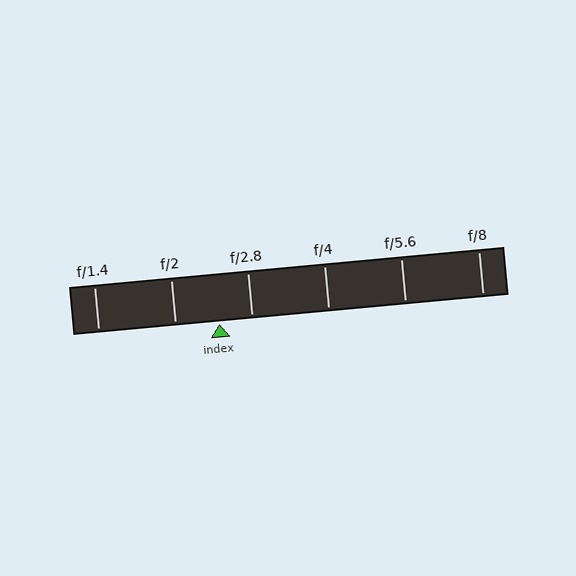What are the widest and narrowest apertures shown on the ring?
The widest aperture shown is f/1.4 and the narrowest is f/8.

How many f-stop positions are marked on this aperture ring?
There are 6 f-stop positions marked.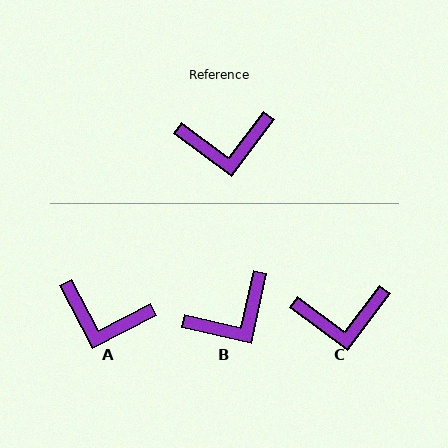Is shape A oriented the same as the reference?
No, it is off by about 26 degrees.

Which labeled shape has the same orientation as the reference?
C.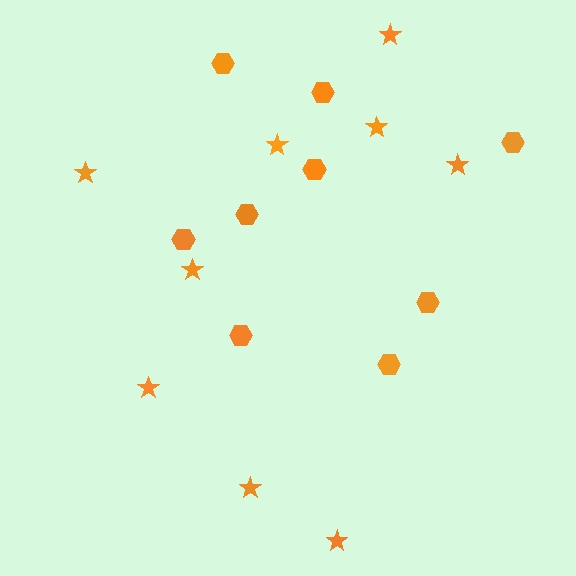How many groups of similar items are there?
There are 2 groups: one group of stars (9) and one group of hexagons (9).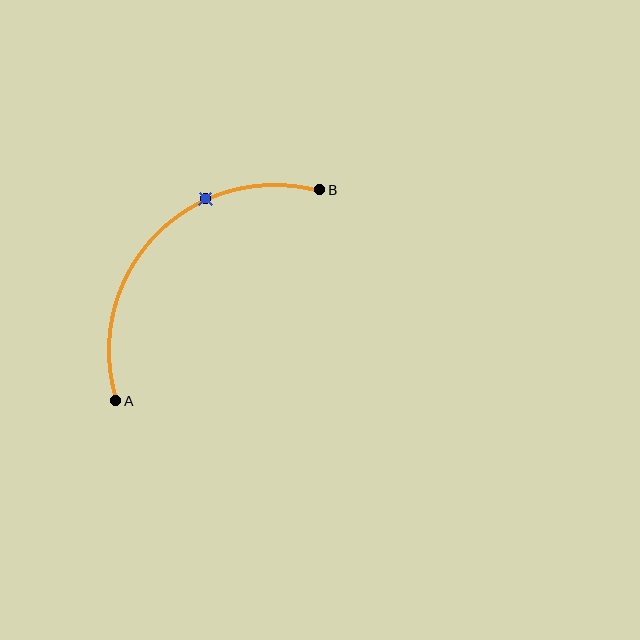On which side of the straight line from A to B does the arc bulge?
The arc bulges above and to the left of the straight line connecting A and B.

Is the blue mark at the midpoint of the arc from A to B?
No. The blue mark lies on the arc but is closer to endpoint B. The arc midpoint would be at the point on the curve equidistant along the arc from both A and B.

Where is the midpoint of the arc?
The arc midpoint is the point on the curve farthest from the straight line joining A and B. It sits above and to the left of that line.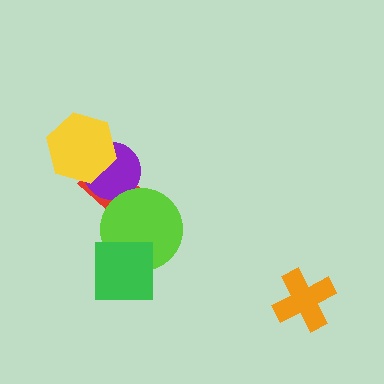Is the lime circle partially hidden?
Yes, it is partially covered by another shape.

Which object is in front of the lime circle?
The green square is in front of the lime circle.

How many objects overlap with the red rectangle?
3 objects overlap with the red rectangle.